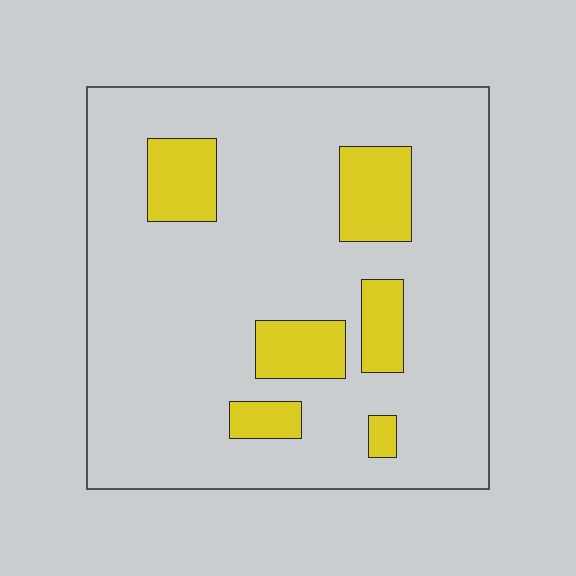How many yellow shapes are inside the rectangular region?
6.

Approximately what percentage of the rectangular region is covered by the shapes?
Approximately 15%.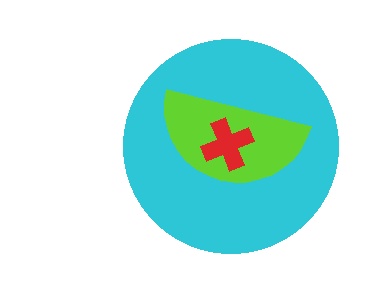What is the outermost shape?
The cyan circle.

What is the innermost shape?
The red cross.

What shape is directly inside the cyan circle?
The lime semicircle.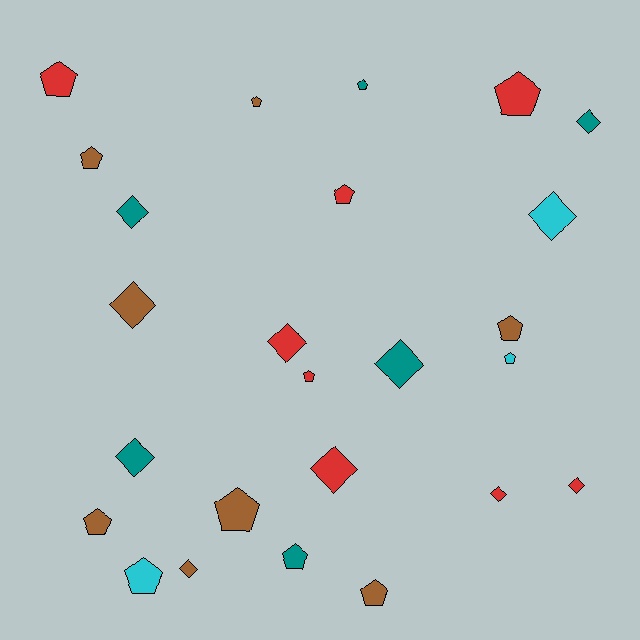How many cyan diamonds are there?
There is 1 cyan diamond.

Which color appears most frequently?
Brown, with 8 objects.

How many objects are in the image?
There are 25 objects.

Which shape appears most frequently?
Pentagon, with 14 objects.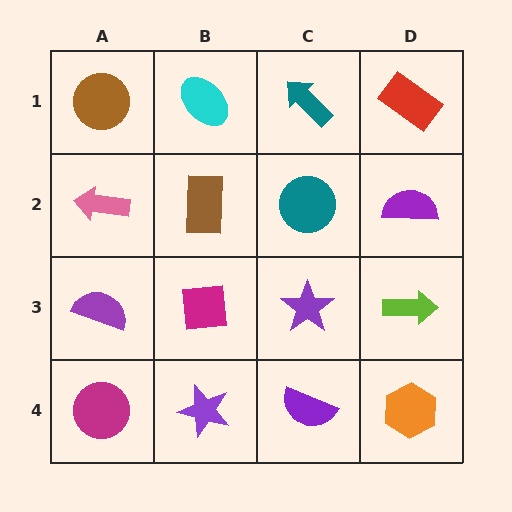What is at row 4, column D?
An orange hexagon.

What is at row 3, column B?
A magenta square.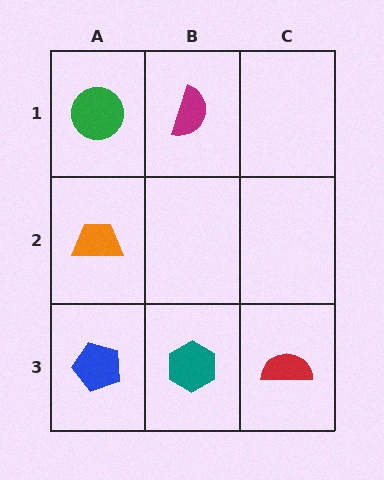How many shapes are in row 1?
2 shapes.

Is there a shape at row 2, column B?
No, that cell is empty.